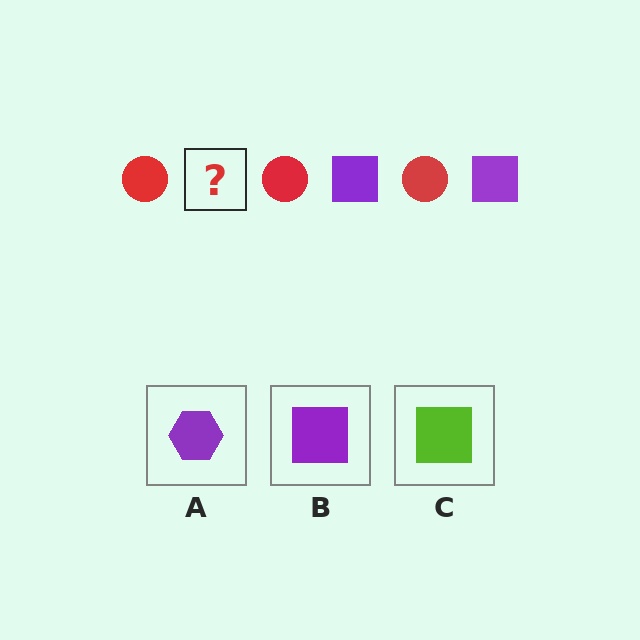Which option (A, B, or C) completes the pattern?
B.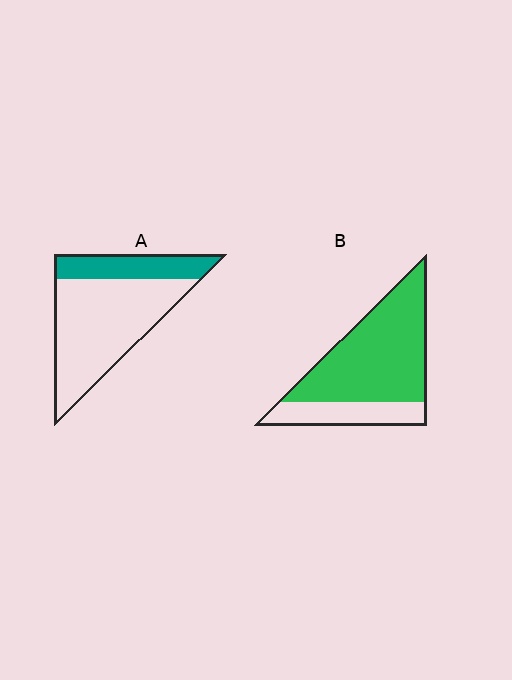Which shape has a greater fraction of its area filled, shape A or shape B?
Shape B.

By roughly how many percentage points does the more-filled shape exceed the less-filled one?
By roughly 45 percentage points (B over A).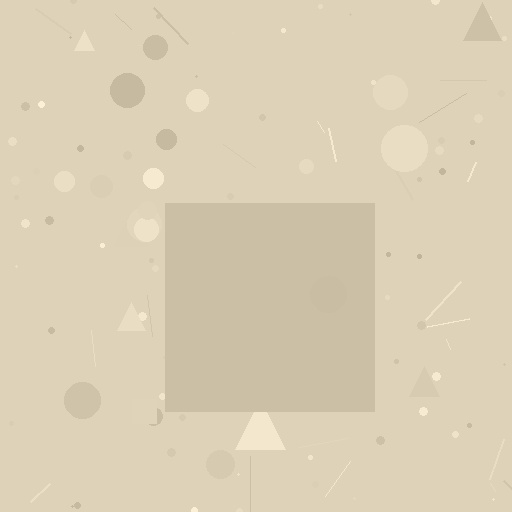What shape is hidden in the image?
A square is hidden in the image.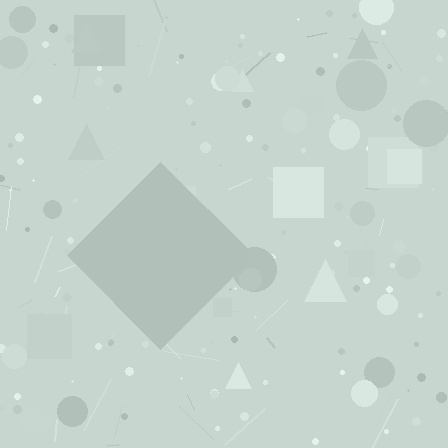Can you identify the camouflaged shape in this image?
The camouflaged shape is a diamond.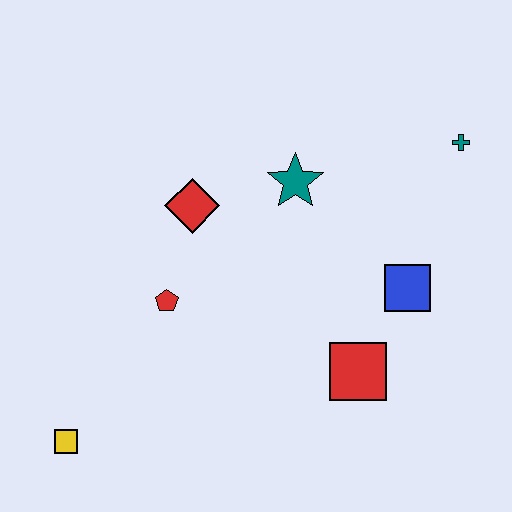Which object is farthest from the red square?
The yellow square is farthest from the red square.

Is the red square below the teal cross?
Yes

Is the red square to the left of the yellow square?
No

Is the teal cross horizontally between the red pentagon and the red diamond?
No